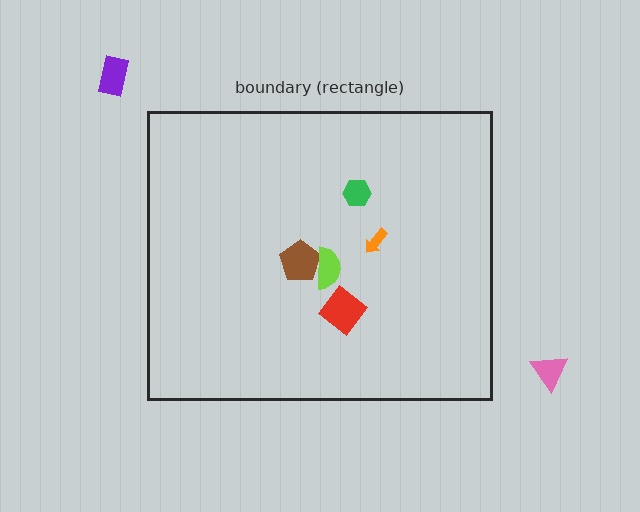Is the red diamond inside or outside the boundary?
Inside.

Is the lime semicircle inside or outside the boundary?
Inside.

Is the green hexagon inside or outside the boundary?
Inside.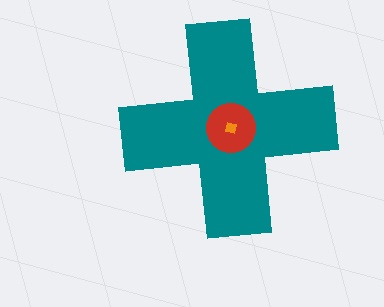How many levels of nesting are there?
3.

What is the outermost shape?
The teal cross.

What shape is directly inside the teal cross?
The red circle.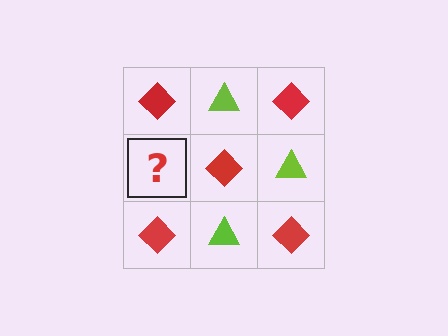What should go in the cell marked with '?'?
The missing cell should contain a lime triangle.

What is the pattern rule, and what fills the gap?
The rule is that it alternates red diamond and lime triangle in a checkerboard pattern. The gap should be filled with a lime triangle.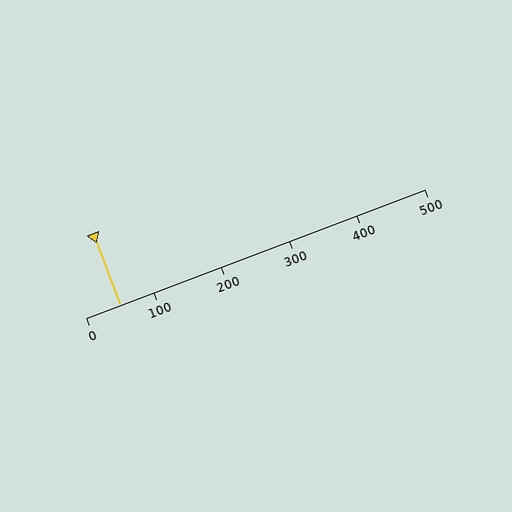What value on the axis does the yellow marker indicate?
The marker indicates approximately 50.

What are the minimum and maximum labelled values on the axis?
The axis runs from 0 to 500.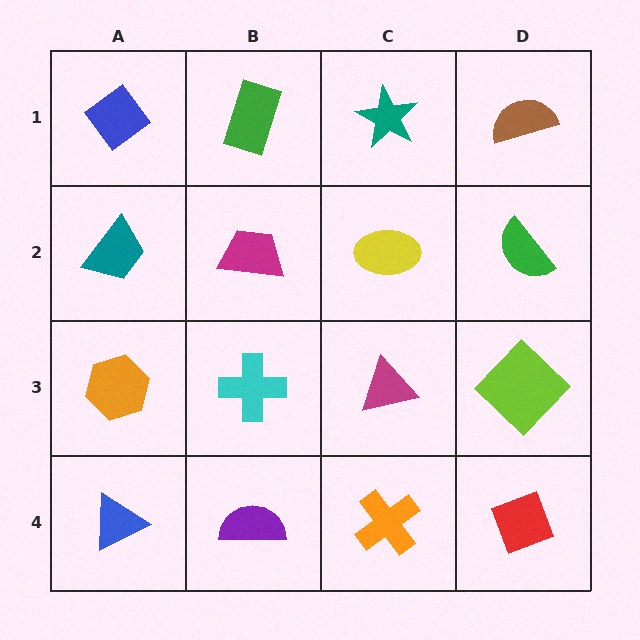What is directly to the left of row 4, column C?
A purple semicircle.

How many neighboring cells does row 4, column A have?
2.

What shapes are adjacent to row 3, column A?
A teal trapezoid (row 2, column A), a blue triangle (row 4, column A), a cyan cross (row 3, column B).